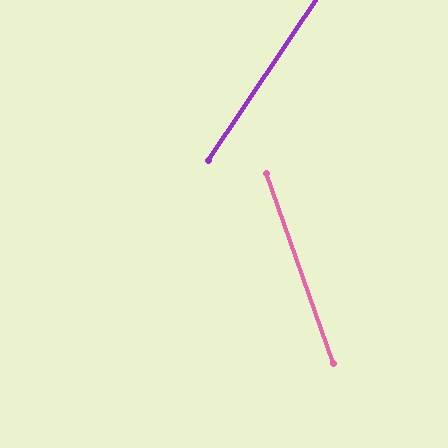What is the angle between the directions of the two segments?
Approximately 53 degrees.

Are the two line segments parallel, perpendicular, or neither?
Neither parallel nor perpendicular — they differ by about 53°.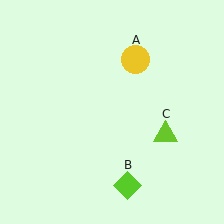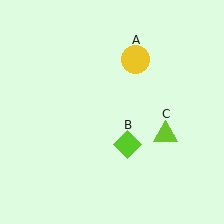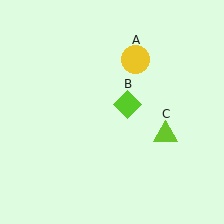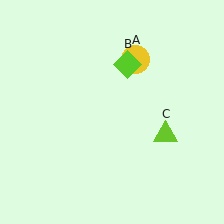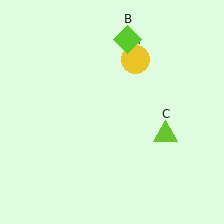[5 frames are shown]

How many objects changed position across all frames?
1 object changed position: lime diamond (object B).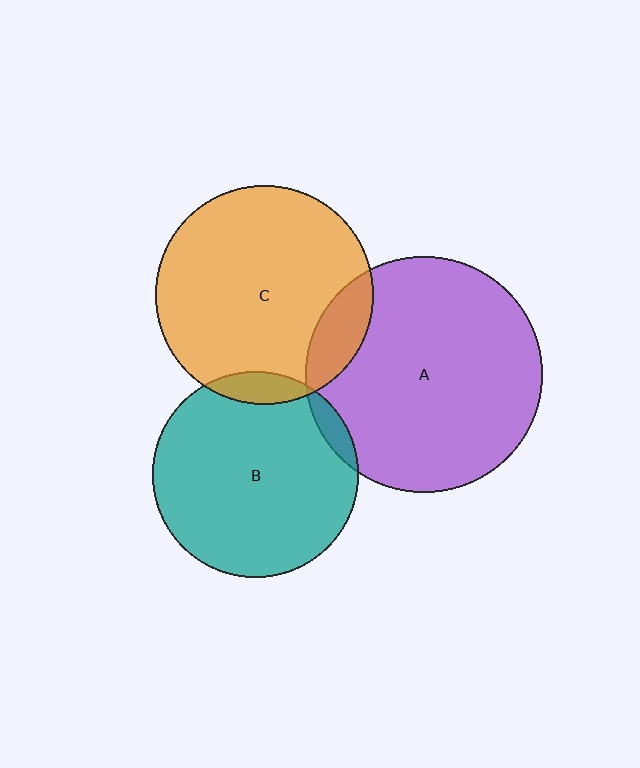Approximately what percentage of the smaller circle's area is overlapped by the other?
Approximately 15%.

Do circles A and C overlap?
Yes.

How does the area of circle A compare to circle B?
Approximately 1.3 times.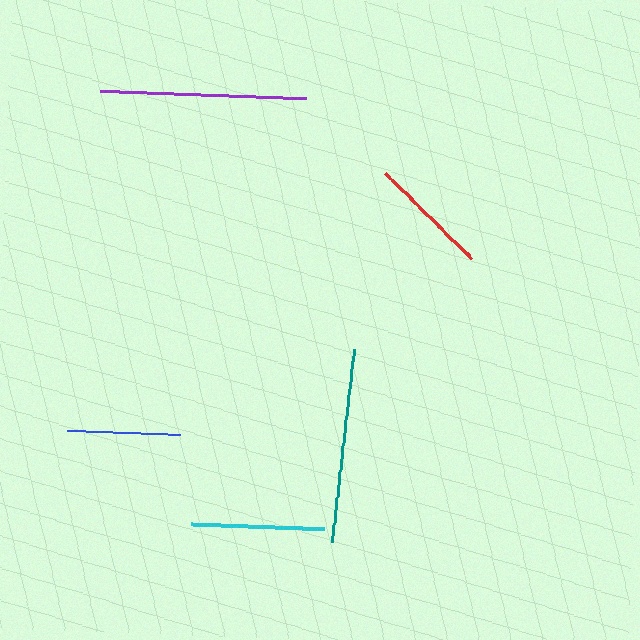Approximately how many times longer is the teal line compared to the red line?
The teal line is approximately 1.6 times the length of the red line.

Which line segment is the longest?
The purple line is the longest at approximately 206 pixels.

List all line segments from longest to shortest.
From longest to shortest: purple, teal, cyan, red, blue.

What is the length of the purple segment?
The purple segment is approximately 206 pixels long.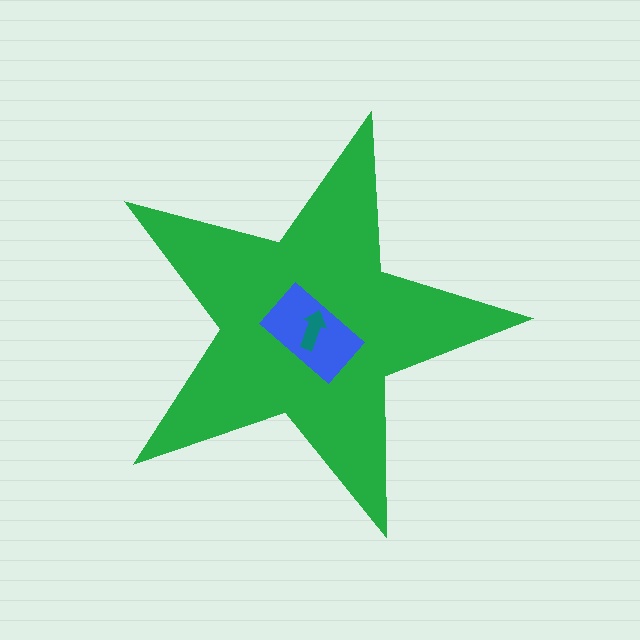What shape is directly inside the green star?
The blue rectangle.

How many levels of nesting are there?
3.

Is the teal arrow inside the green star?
Yes.